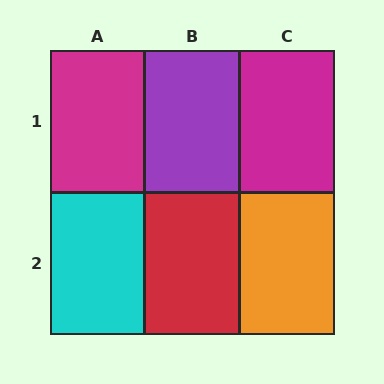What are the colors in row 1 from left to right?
Magenta, purple, magenta.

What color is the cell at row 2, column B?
Red.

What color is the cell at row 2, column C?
Orange.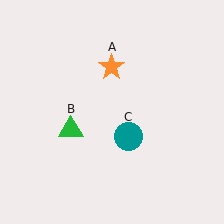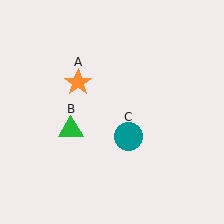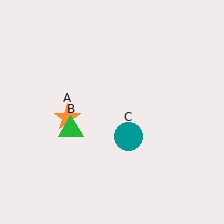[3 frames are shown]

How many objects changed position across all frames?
1 object changed position: orange star (object A).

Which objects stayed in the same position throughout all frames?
Green triangle (object B) and teal circle (object C) remained stationary.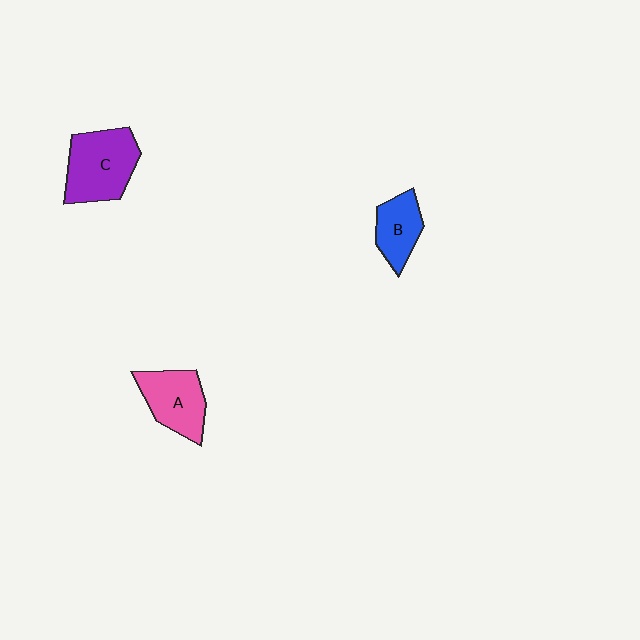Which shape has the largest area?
Shape C (purple).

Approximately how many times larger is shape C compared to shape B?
Approximately 1.6 times.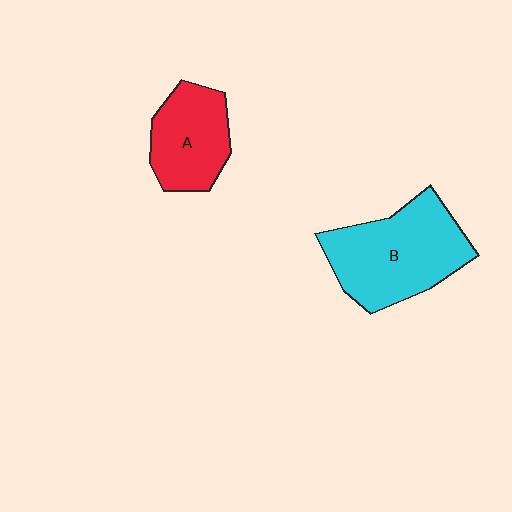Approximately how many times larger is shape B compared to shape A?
Approximately 1.5 times.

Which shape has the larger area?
Shape B (cyan).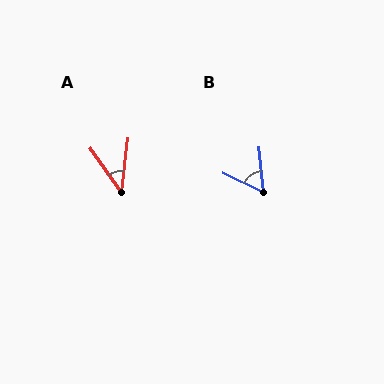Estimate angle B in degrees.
Approximately 58 degrees.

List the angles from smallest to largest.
A (42°), B (58°).